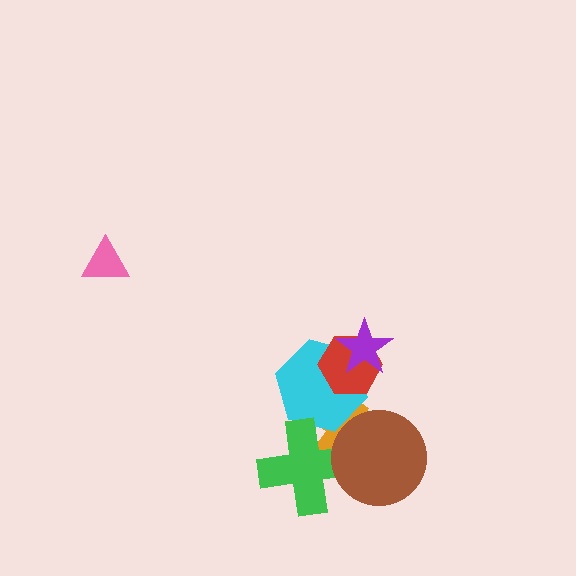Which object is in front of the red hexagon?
The purple star is in front of the red hexagon.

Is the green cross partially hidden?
Yes, it is partially covered by another shape.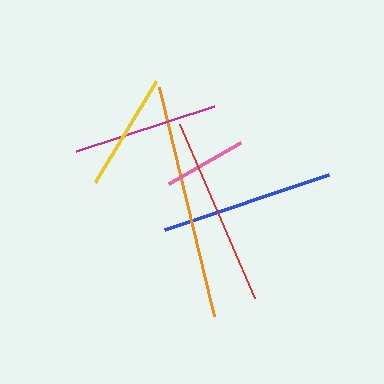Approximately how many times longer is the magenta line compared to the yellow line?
The magenta line is approximately 1.2 times the length of the yellow line.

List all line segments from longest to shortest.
From longest to shortest: orange, red, blue, magenta, yellow, pink.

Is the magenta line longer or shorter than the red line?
The red line is longer than the magenta line.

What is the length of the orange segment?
The orange segment is approximately 235 pixels long.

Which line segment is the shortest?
The pink line is the shortest at approximately 83 pixels.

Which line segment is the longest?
The orange line is the longest at approximately 235 pixels.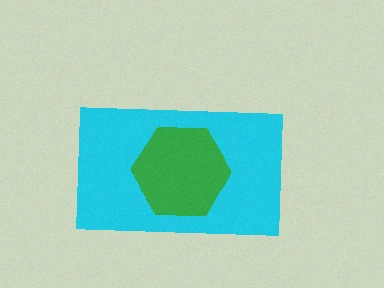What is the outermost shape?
The cyan rectangle.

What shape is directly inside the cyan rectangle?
The green hexagon.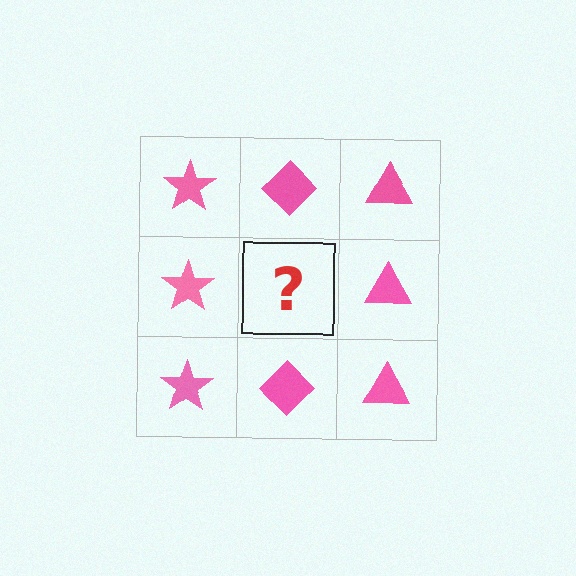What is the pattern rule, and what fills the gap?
The rule is that each column has a consistent shape. The gap should be filled with a pink diamond.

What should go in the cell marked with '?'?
The missing cell should contain a pink diamond.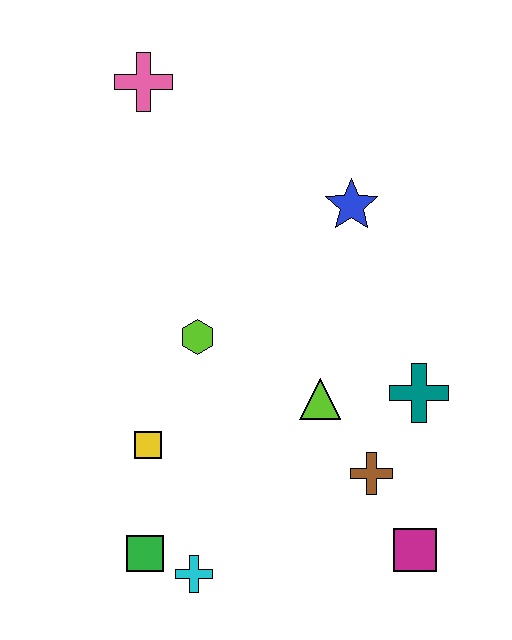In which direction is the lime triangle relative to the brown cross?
The lime triangle is above the brown cross.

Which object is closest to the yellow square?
The green square is closest to the yellow square.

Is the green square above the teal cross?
No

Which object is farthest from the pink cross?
The magenta square is farthest from the pink cross.